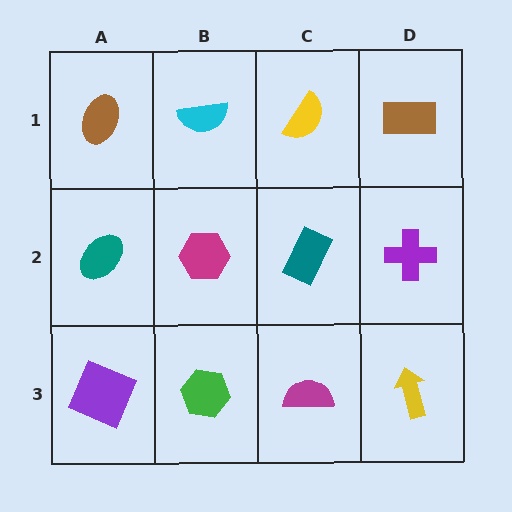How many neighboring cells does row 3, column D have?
2.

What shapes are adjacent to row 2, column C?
A yellow semicircle (row 1, column C), a magenta semicircle (row 3, column C), a magenta hexagon (row 2, column B), a purple cross (row 2, column D).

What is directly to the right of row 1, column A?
A cyan semicircle.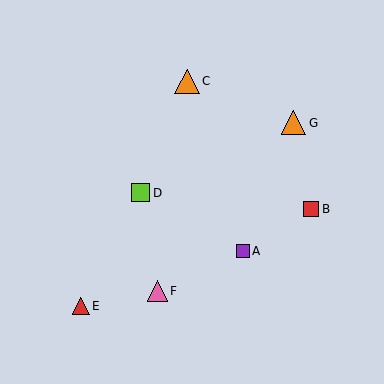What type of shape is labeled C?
Shape C is an orange triangle.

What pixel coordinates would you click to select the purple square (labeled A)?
Click at (243, 251) to select the purple square A.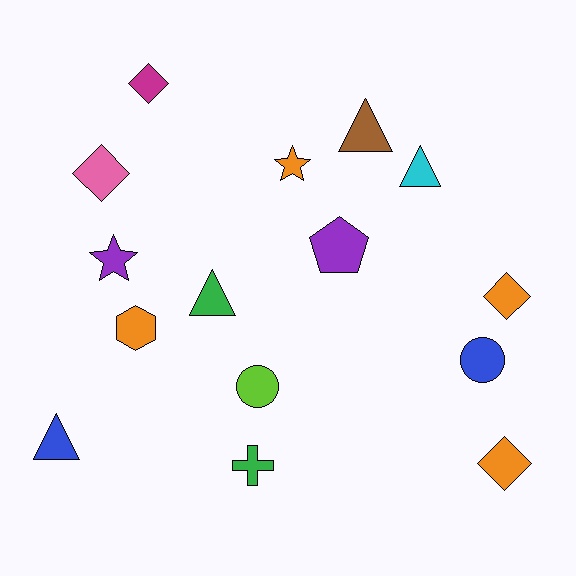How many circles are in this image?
There are 2 circles.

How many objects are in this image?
There are 15 objects.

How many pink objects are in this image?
There is 1 pink object.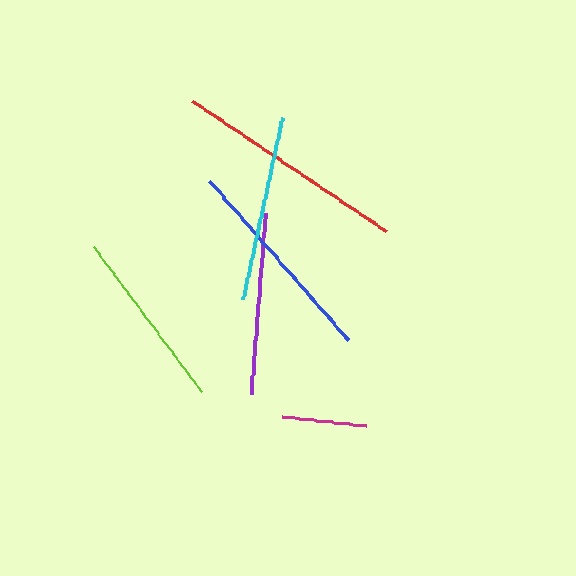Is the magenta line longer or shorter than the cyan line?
The cyan line is longer than the magenta line.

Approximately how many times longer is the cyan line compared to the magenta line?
The cyan line is approximately 2.2 times the length of the magenta line.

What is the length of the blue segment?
The blue segment is approximately 212 pixels long.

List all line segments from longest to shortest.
From longest to shortest: red, blue, cyan, purple, lime, magenta.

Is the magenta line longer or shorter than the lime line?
The lime line is longer than the magenta line.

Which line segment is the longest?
The red line is the longest at approximately 234 pixels.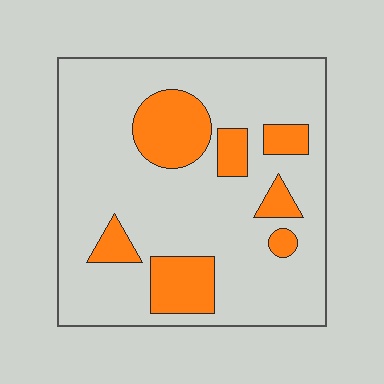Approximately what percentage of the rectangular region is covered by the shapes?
Approximately 20%.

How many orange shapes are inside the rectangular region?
7.